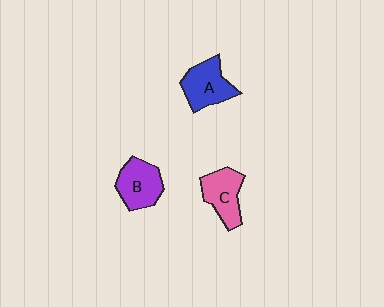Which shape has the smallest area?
Shape C (pink).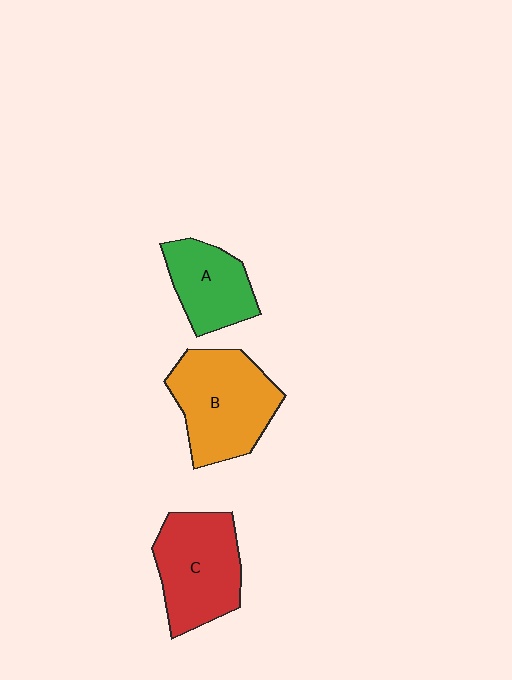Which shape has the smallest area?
Shape A (green).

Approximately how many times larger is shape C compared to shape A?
Approximately 1.4 times.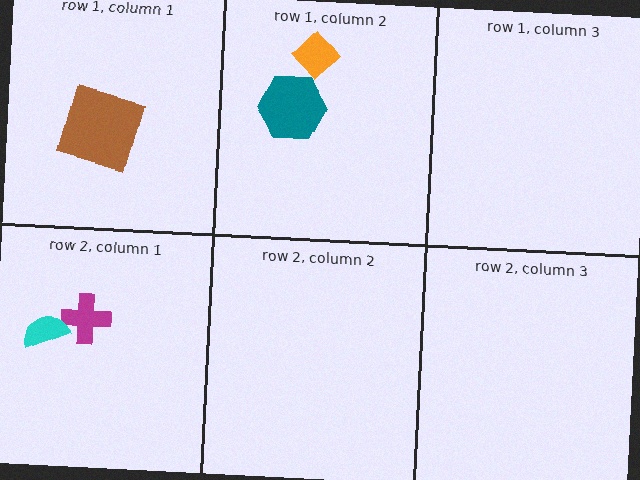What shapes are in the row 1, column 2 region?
The teal hexagon, the orange diamond.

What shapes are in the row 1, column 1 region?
The brown square.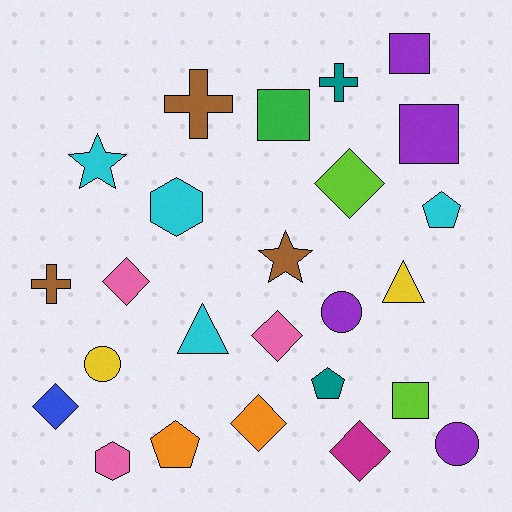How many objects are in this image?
There are 25 objects.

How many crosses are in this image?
There are 3 crosses.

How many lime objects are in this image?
There are 2 lime objects.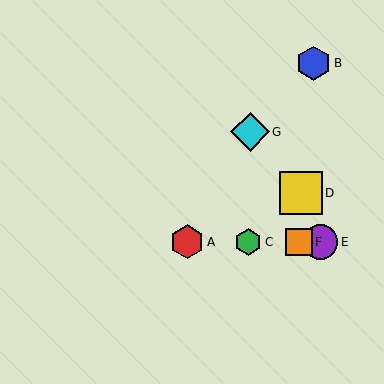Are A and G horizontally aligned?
No, A is at y≈242 and G is at y≈132.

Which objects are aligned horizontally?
Objects A, C, E, F are aligned horizontally.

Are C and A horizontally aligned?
Yes, both are at y≈242.